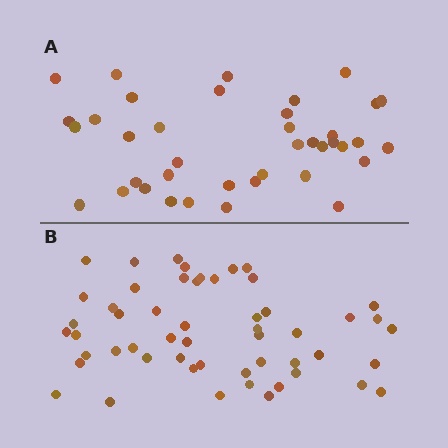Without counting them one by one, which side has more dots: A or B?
Region B (the bottom region) has more dots.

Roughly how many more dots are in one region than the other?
Region B has approximately 15 more dots than region A.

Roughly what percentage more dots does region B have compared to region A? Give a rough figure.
About 35% more.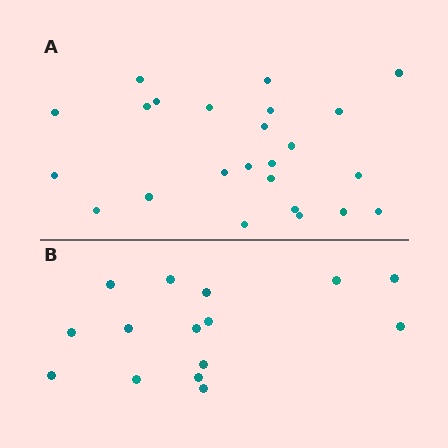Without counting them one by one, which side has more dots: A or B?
Region A (the top region) has more dots.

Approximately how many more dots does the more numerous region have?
Region A has roughly 8 or so more dots than region B.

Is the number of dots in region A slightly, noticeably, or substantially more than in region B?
Region A has substantially more. The ratio is roughly 1.6 to 1.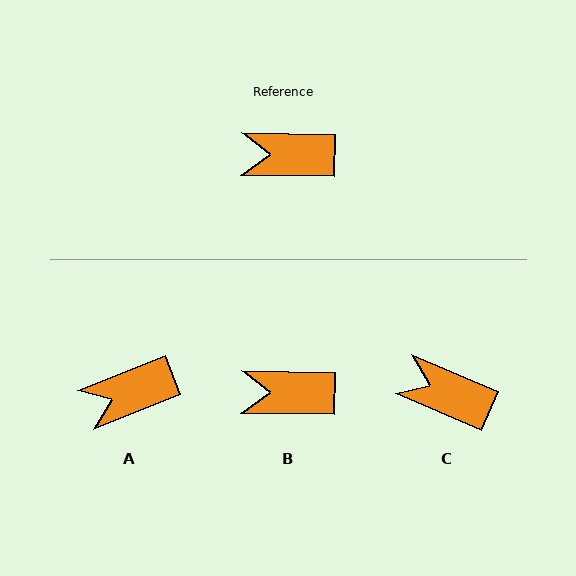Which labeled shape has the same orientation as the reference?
B.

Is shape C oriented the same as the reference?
No, it is off by about 22 degrees.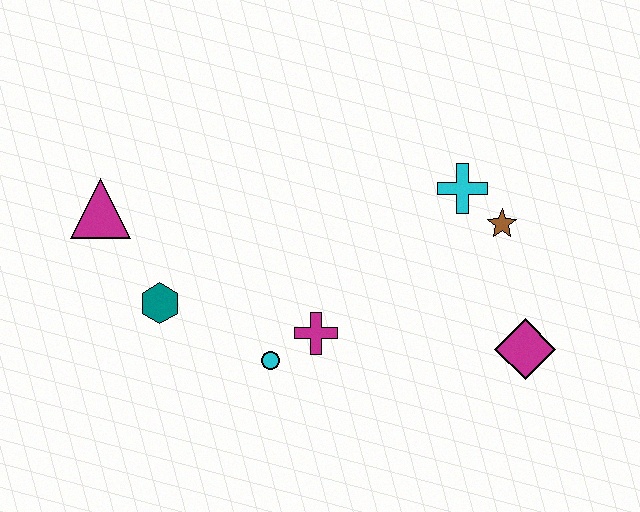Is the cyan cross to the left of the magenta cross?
No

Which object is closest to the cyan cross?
The brown star is closest to the cyan cross.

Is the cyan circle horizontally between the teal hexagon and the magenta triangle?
No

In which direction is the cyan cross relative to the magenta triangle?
The cyan cross is to the right of the magenta triangle.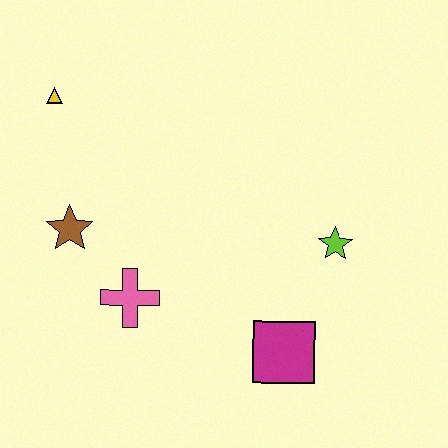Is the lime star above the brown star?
No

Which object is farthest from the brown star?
The lime star is farthest from the brown star.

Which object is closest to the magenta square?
The lime star is closest to the magenta square.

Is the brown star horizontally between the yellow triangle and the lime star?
Yes